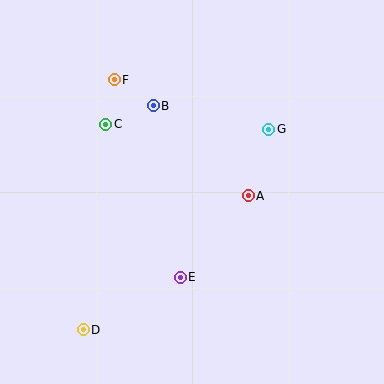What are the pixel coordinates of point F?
Point F is at (114, 80).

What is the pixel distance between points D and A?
The distance between D and A is 212 pixels.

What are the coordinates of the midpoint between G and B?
The midpoint between G and B is at (211, 118).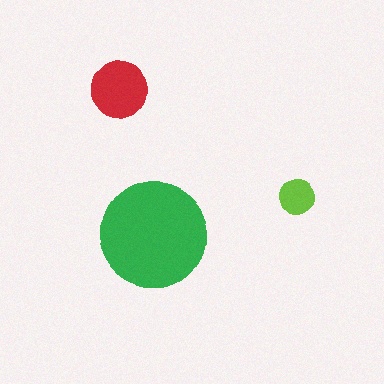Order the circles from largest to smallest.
the green one, the red one, the lime one.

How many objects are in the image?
There are 3 objects in the image.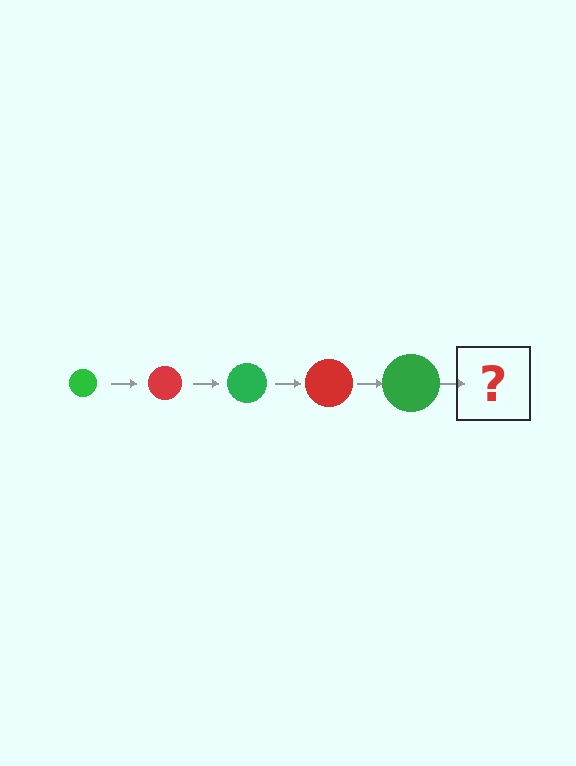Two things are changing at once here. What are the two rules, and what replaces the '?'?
The two rules are that the circle grows larger each step and the color cycles through green and red. The '?' should be a red circle, larger than the previous one.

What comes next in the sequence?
The next element should be a red circle, larger than the previous one.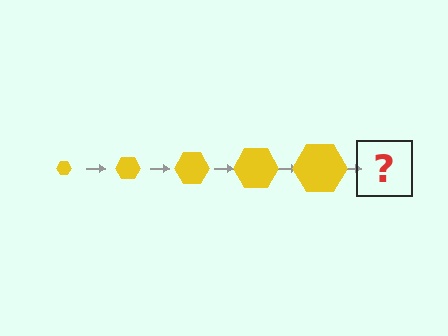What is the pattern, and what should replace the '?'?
The pattern is that the hexagon gets progressively larger each step. The '?' should be a yellow hexagon, larger than the previous one.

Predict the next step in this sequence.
The next step is a yellow hexagon, larger than the previous one.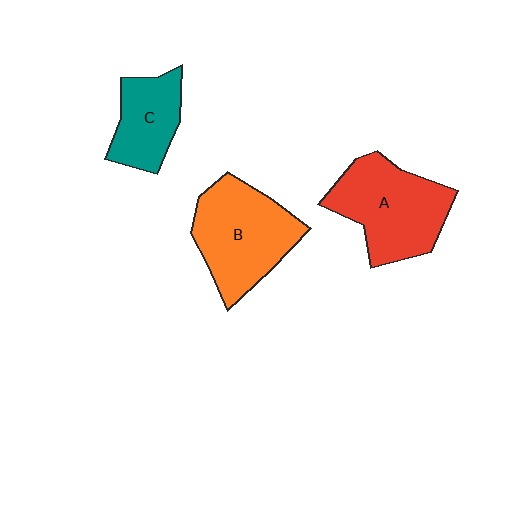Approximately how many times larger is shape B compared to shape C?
Approximately 1.6 times.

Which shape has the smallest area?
Shape C (teal).